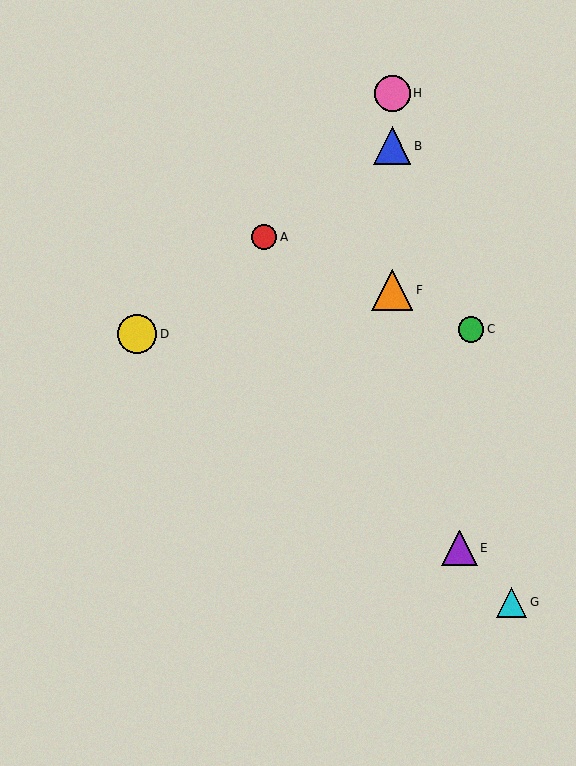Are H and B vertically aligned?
Yes, both are at x≈392.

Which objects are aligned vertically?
Objects B, F, H are aligned vertically.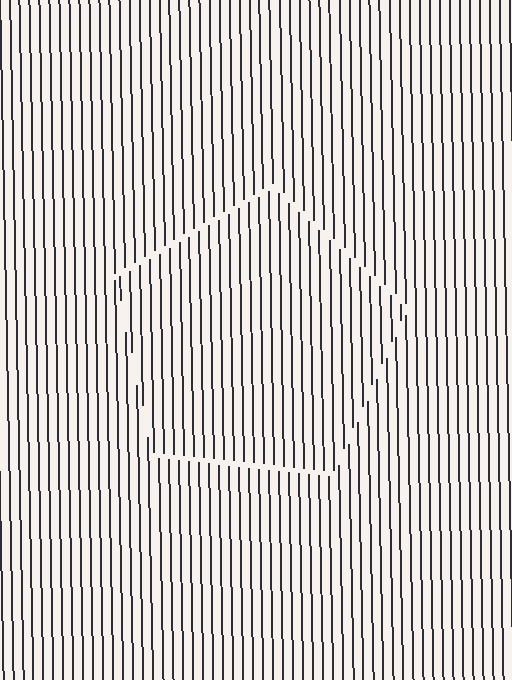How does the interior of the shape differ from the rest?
The interior of the shape contains the same grating, shifted by half a period — the contour is defined by the phase discontinuity where line-ends from the inner and outer gratings abut.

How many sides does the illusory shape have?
5 sides — the line-ends trace a pentagon.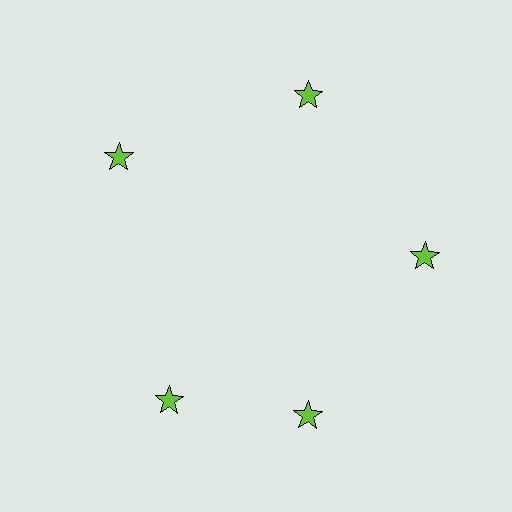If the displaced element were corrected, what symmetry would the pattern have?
It would have 5-fold rotational symmetry — the pattern would map onto itself every 72 degrees.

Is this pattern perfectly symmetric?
No. The 5 lime stars are arranged in a ring, but one element near the 8 o'clock position is rotated out of alignment along the ring, breaking the 5-fold rotational symmetry.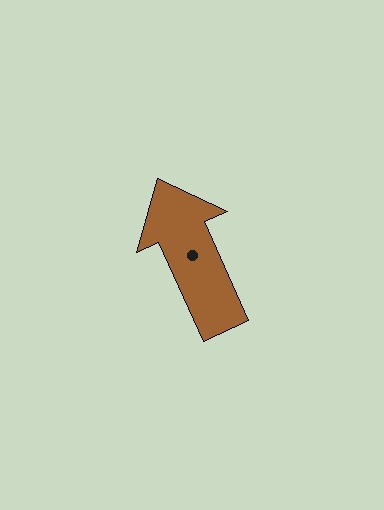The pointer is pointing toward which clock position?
Roughly 11 o'clock.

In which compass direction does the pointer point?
Northwest.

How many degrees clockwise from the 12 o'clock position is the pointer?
Approximately 336 degrees.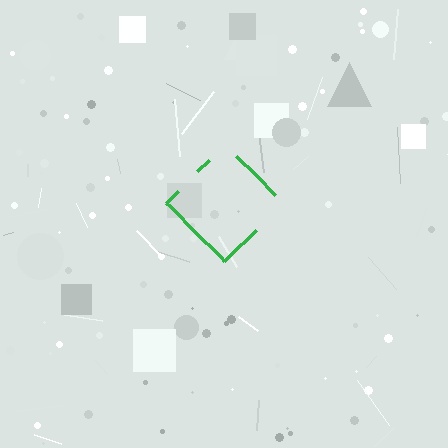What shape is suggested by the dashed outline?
The dashed outline suggests a diamond.